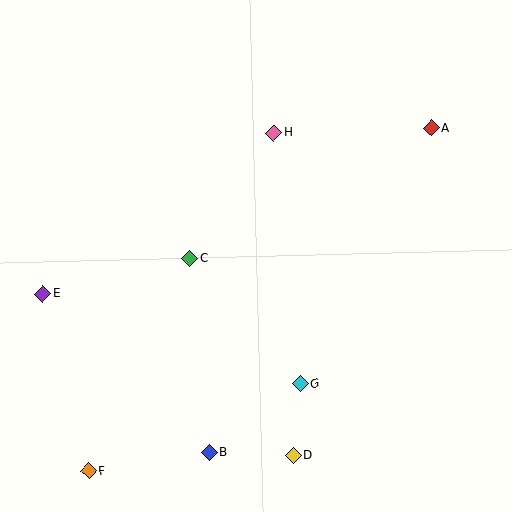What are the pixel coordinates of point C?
Point C is at (190, 258).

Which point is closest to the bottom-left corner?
Point F is closest to the bottom-left corner.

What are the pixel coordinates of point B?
Point B is at (209, 453).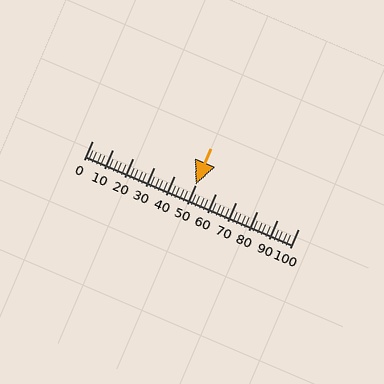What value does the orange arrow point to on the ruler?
The orange arrow points to approximately 50.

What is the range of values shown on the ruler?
The ruler shows values from 0 to 100.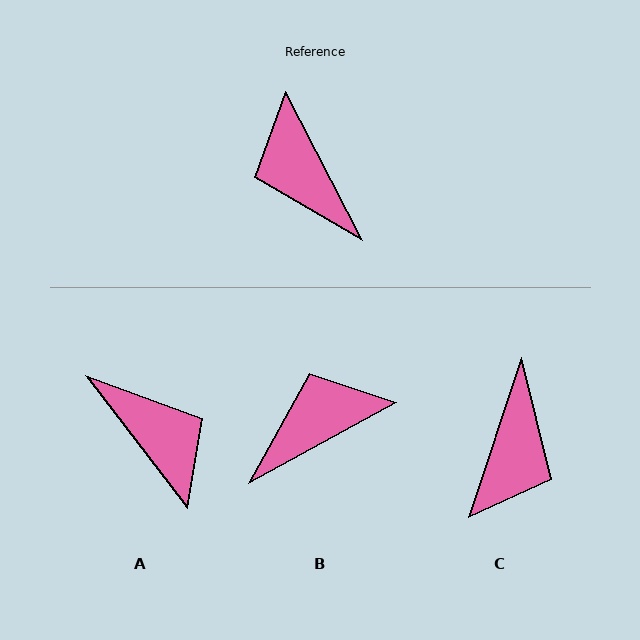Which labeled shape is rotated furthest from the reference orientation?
A, about 170 degrees away.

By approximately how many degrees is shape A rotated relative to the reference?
Approximately 170 degrees clockwise.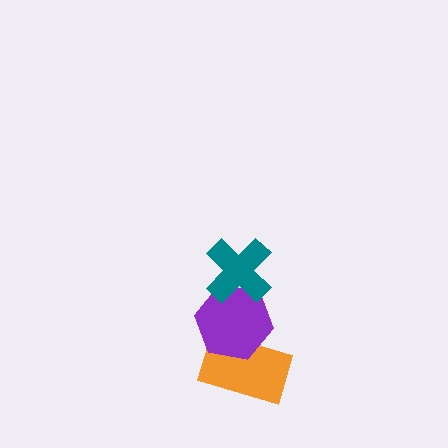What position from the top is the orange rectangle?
The orange rectangle is 3rd from the top.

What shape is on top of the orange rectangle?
The purple hexagon is on top of the orange rectangle.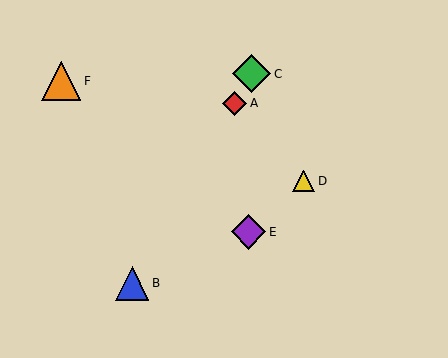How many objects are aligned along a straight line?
3 objects (A, B, C) are aligned along a straight line.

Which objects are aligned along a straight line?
Objects A, B, C are aligned along a straight line.